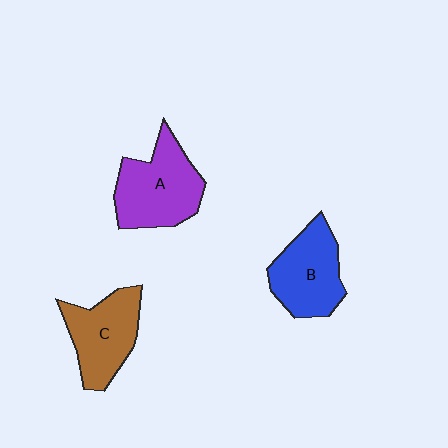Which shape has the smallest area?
Shape C (brown).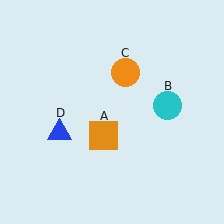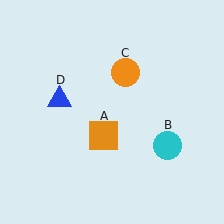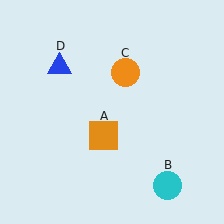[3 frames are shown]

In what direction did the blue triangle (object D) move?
The blue triangle (object D) moved up.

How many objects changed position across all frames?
2 objects changed position: cyan circle (object B), blue triangle (object D).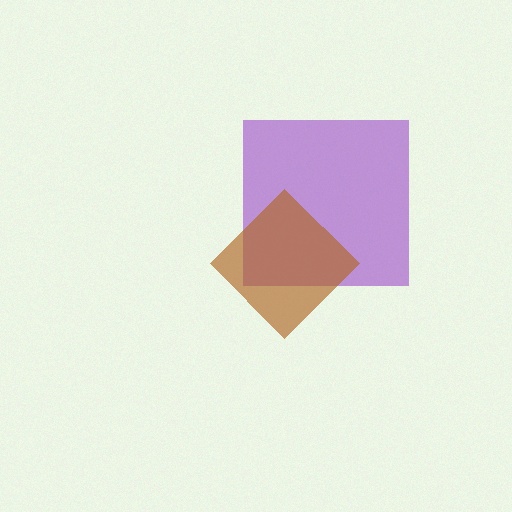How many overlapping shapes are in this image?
There are 2 overlapping shapes in the image.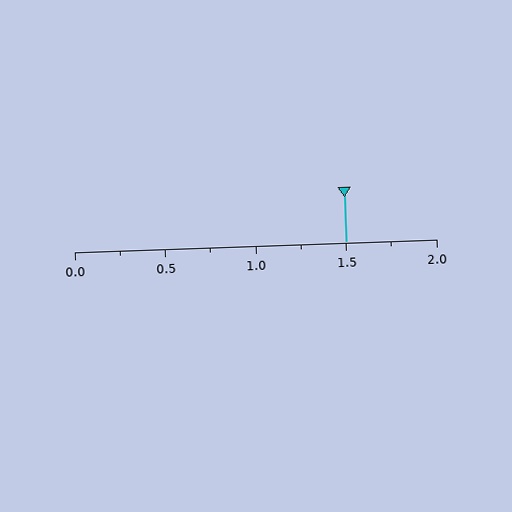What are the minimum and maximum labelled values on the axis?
The axis runs from 0.0 to 2.0.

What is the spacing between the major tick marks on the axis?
The major ticks are spaced 0.5 apart.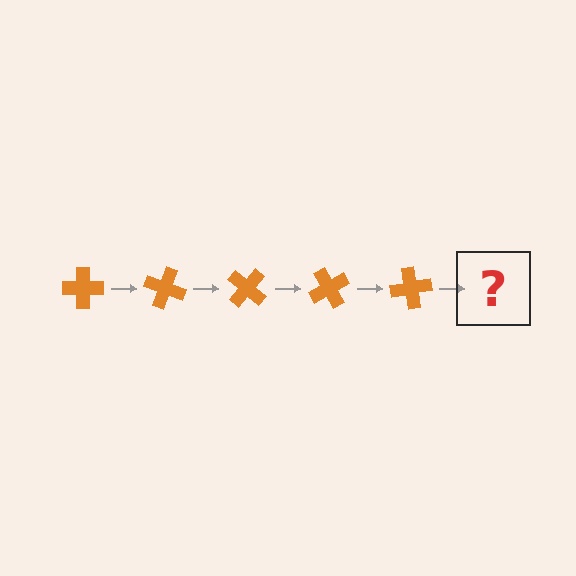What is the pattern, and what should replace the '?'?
The pattern is that the cross rotates 20 degrees each step. The '?' should be an orange cross rotated 100 degrees.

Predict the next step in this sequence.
The next step is an orange cross rotated 100 degrees.